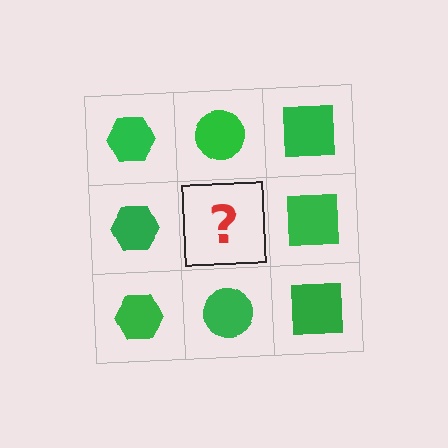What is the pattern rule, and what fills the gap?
The rule is that each column has a consistent shape. The gap should be filled with a green circle.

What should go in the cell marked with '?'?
The missing cell should contain a green circle.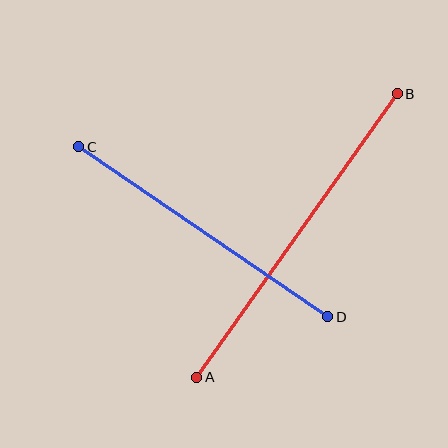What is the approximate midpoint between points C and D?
The midpoint is at approximately (203, 232) pixels.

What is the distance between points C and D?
The distance is approximately 301 pixels.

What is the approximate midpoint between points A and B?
The midpoint is at approximately (297, 236) pixels.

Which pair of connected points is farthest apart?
Points A and B are farthest apart.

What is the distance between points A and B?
The distance is approximately 348 pixels.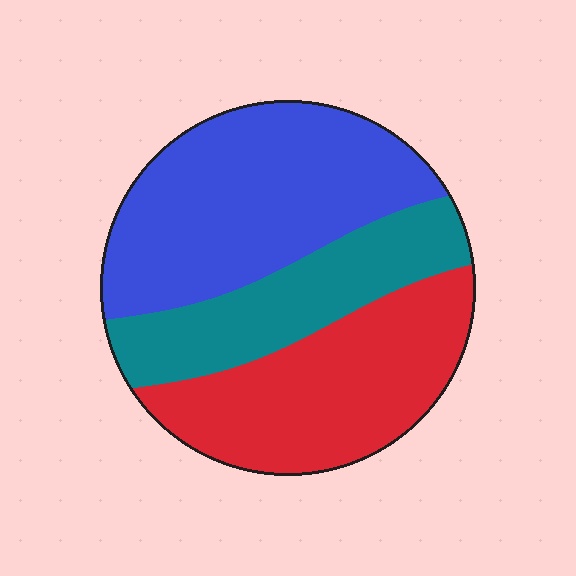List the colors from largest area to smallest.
From largest to smallest: blue, red, teal.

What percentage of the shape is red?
Red covers 34% of the shape.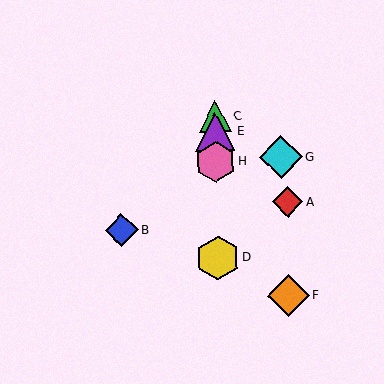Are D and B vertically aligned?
No, D is at x≈217 and B is at x≈122.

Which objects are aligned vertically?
Objects C, D, E, H are aligned vertically.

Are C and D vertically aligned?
Yes, both are at x≈215.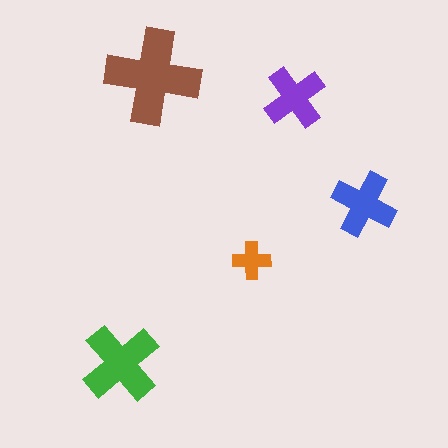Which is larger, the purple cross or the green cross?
The green one.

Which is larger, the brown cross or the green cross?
The brown one.